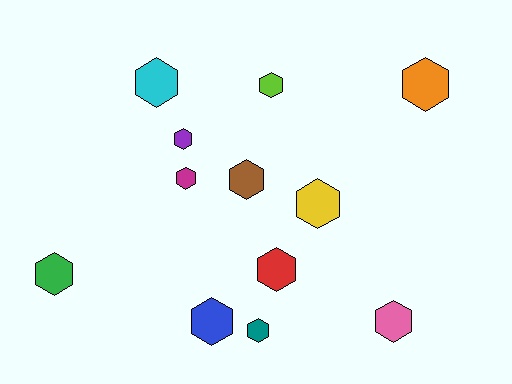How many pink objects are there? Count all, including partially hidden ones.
There is 1 pink object.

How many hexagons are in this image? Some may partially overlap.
There are 12 hexagons.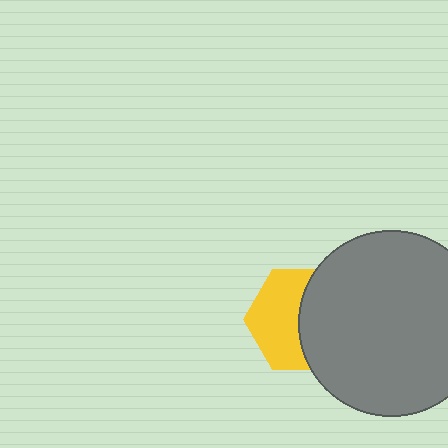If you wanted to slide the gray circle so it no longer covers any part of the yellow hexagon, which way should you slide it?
Slide it right — that is the most direct way to separate the two shapes.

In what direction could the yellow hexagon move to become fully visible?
The yellow hexagon could move left. That would shift it out from behind the gray circle entirely.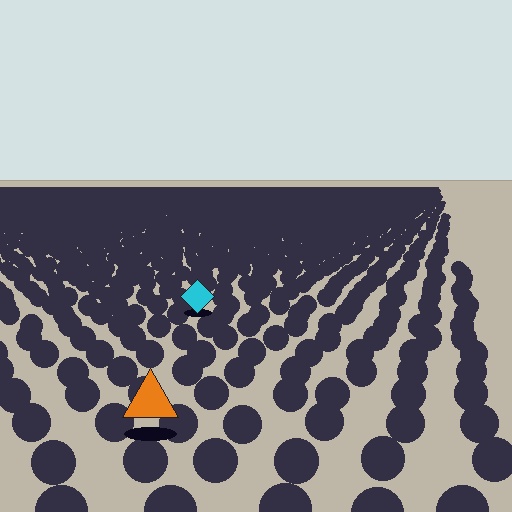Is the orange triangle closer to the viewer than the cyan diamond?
Yes. The orange triangle is closer — you can tell from the texture gradient: the ground texture is coarser near it.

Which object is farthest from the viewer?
The cyan diamond is farthest from the viewer. It appears smaller and the ground texture around it is denser.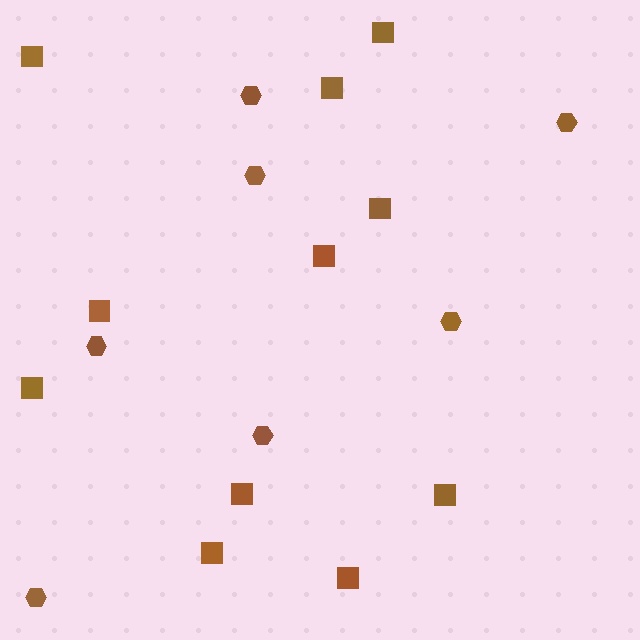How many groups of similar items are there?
There are 2 groups: one group of hexagons (7) and one group of squares (11).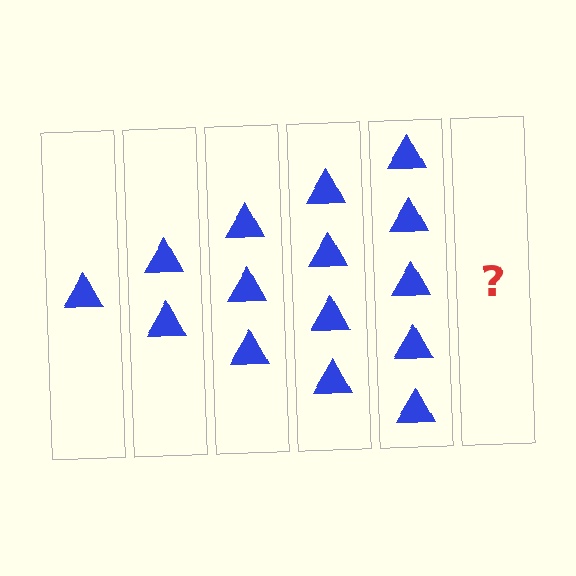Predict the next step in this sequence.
The next step is 6 triangles.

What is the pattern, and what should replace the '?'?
The pattern is that each step adds one more triangle. The '?' should be 6 triangles.